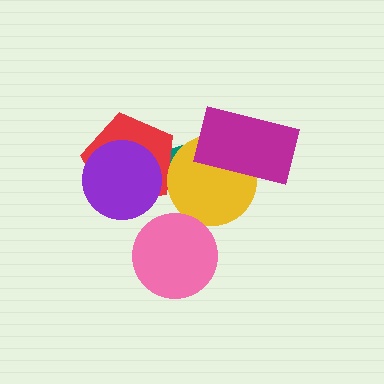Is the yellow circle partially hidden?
Yes, it is partially covered by another shape.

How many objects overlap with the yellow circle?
3 objects overlap with the yellow circle.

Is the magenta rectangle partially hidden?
No, no other shape covers it.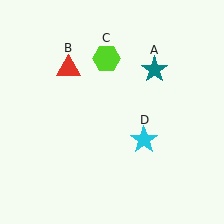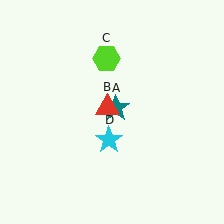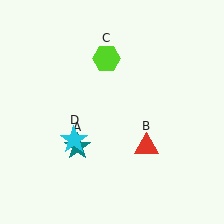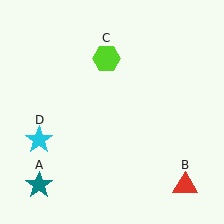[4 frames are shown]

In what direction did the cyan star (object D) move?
The cyan star (object D) moved left.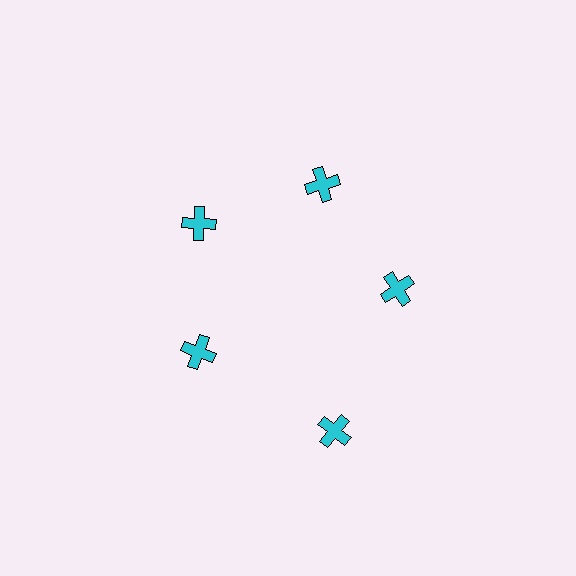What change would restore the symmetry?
The symmetry would be restored by moving it inward, back onto the ring so that all 5 crosses sit at equal angles and equal distance from the center.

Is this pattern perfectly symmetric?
No. The 5 cyan crosses are arranged in a ring, but one element near the 5 o'clock position is pushed outward from the center, breaking the 5-fold rotational symmetry.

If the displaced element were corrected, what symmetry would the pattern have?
It would have 5-fold rotational symmetry — the pattern would map onto itself every 72 degrees.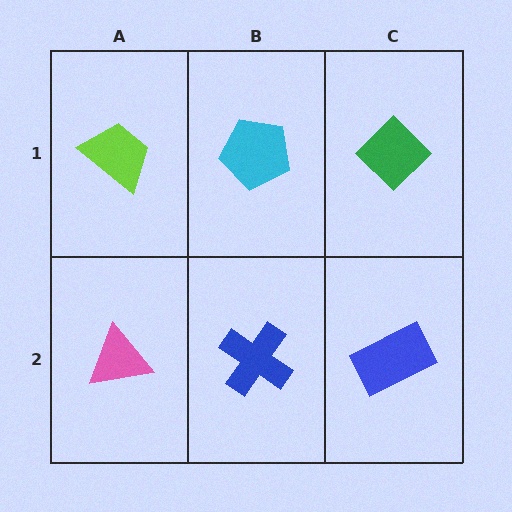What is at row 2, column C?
A blue rectangle.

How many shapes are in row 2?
3 shapes.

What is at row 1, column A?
A lime trapezoid.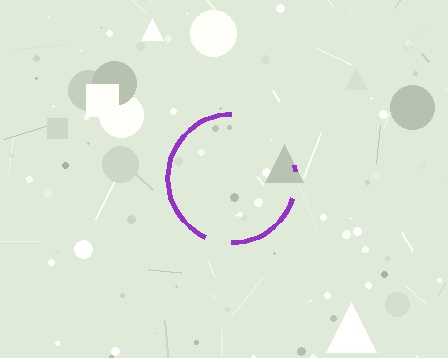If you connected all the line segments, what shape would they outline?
They would outline a circle.